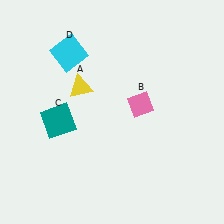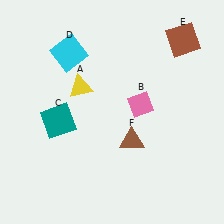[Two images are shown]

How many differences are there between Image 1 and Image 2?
There are 2 differences between the two images.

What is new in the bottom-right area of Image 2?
A brown triangle (F) was added in the bottom-right area of Image 2.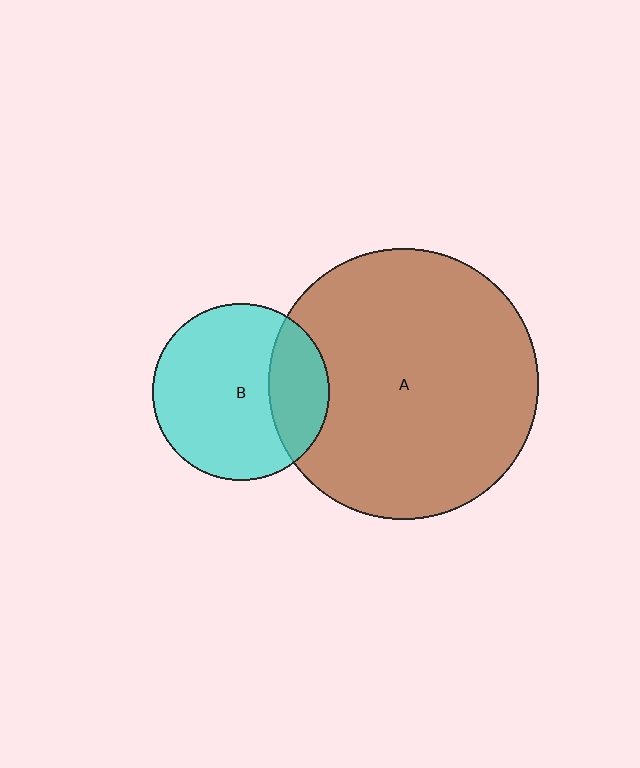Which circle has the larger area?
Circle A (brown).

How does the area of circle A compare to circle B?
Approximately 2.3 times.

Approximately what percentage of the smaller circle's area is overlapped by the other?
Approximately 25%.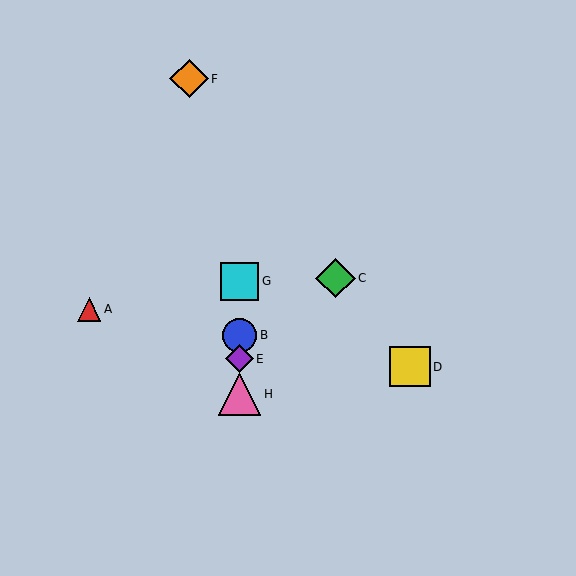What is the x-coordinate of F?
Object F is at x≈189.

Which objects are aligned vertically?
Objects B, E, G, H are aligned vertically.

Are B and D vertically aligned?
No, B is at x≈239 and D is at x≈410.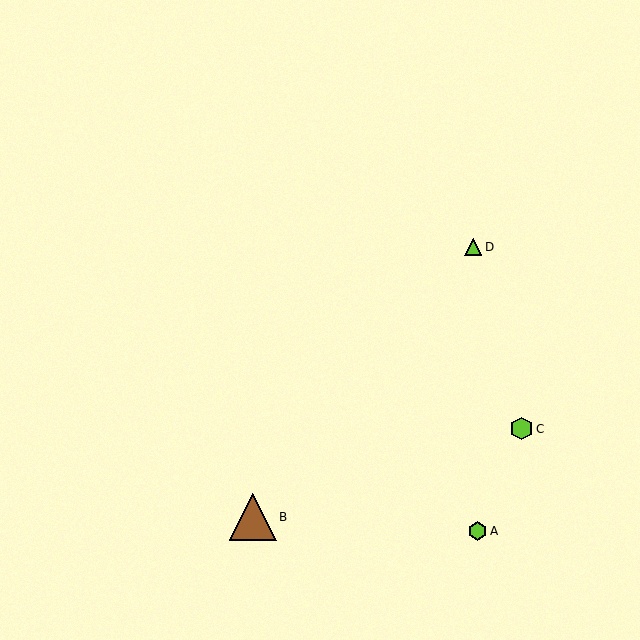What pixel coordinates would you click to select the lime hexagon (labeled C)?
Click at (521, 429) to select the lime hexagon C.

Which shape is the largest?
The brown triangle (labeled B) is the largest.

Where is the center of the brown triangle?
The center of the brown triangle is at (253, 517).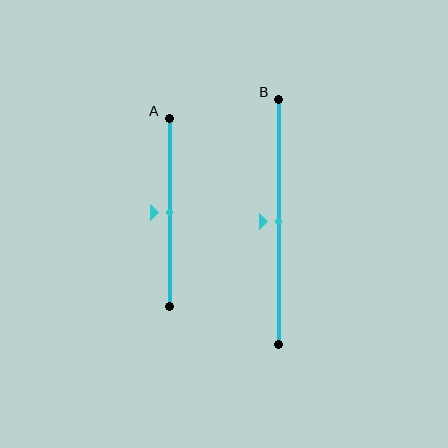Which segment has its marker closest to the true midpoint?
Segment A has its marker closest to the true midpoint.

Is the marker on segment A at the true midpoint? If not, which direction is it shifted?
Yes, the marker on segment A is at the true midpoint.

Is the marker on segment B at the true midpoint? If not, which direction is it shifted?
Yes, the marker on segment B is at the true midpoint.